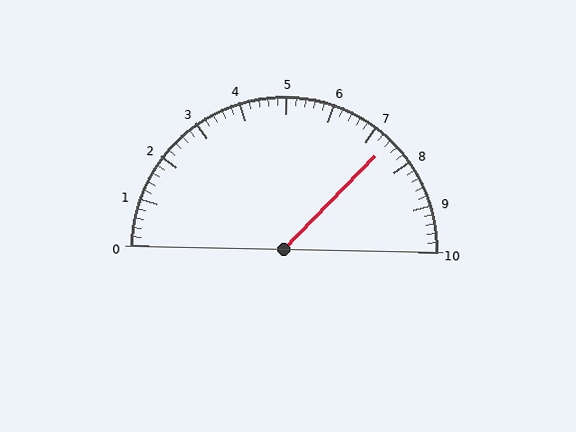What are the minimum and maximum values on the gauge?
The gauge ranges from 0 to 10.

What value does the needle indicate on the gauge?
The needle indicates approximately 7.4.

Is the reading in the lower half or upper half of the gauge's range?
The reading is in the upper half of the range (0 to 10).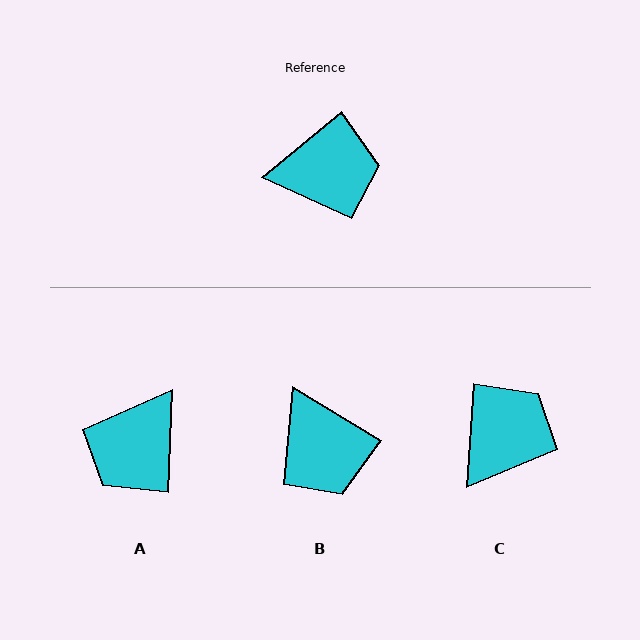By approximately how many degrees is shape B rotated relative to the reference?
Approximately 71 degrees clockwise.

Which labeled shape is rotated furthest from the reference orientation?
A, about 132 degrees away.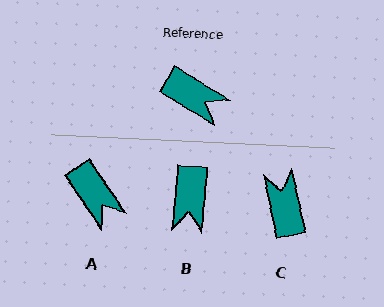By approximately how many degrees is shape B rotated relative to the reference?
Approximately 64 degrees clockwise.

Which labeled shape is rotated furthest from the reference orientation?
C, about 133 degrees away.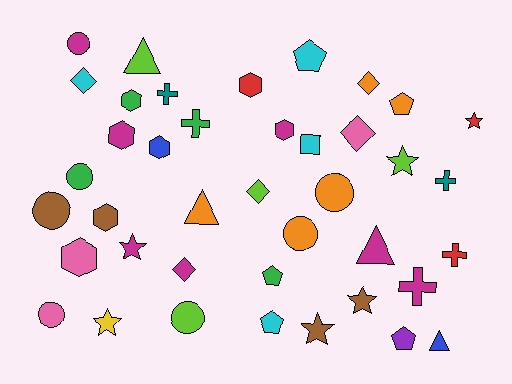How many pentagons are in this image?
There are 5 pentagons.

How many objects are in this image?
There are 40 objects.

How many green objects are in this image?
There are 4 green objects.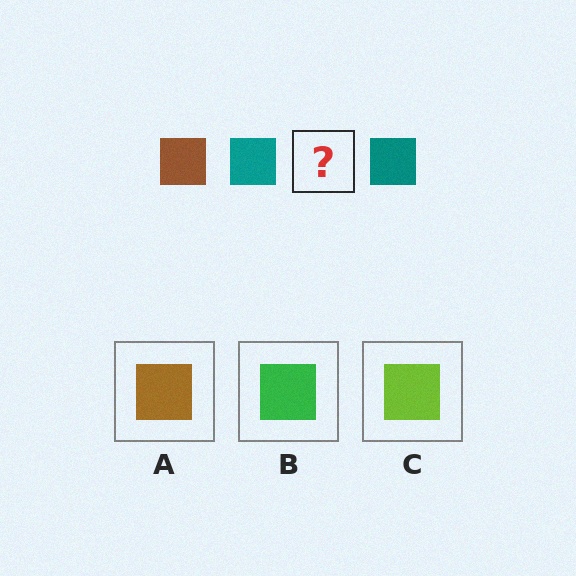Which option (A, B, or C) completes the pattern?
A.